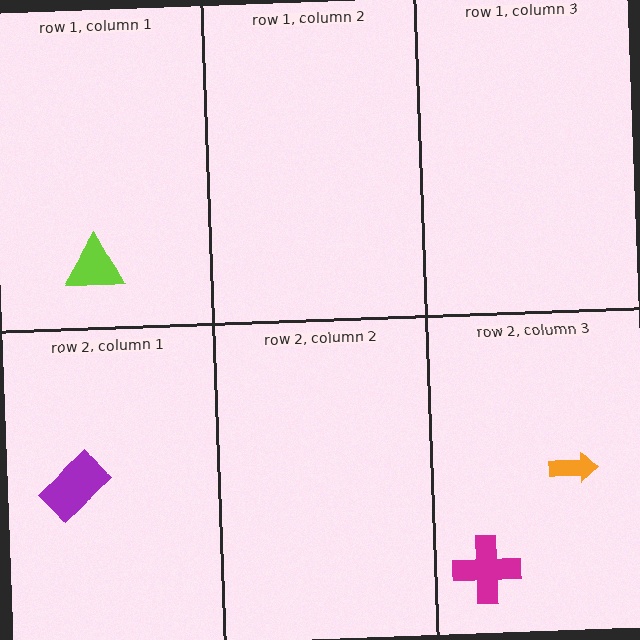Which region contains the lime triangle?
The row 1, column 1 region.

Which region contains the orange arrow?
The row 2, column 3 region.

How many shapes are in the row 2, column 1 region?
1.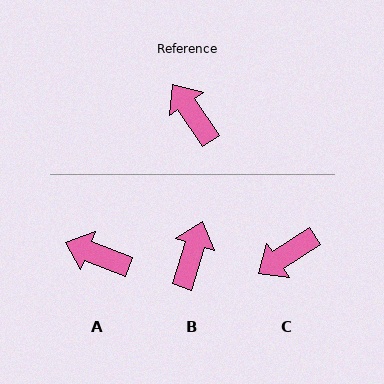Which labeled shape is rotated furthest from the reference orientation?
C, about 90 degrees away.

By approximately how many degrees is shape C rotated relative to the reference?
Approximately 90 degrees counter-clockwise.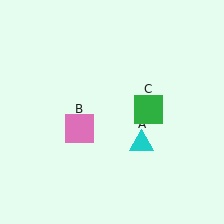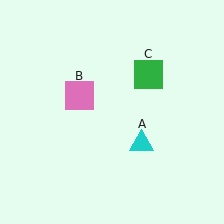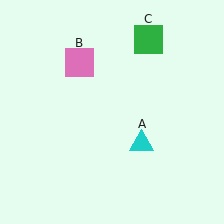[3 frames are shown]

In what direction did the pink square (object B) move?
The pink square (object B) moved up.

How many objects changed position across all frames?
2 objects changed position: pink square (object B), green square (object C).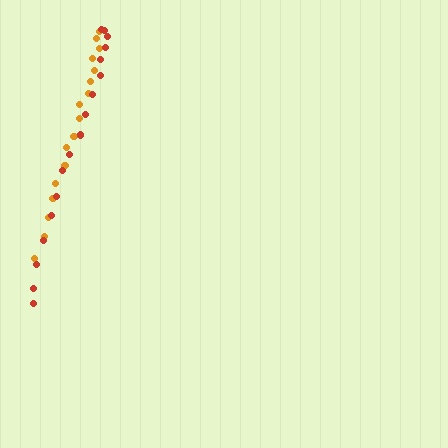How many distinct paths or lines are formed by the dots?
There are 2 distinct paths.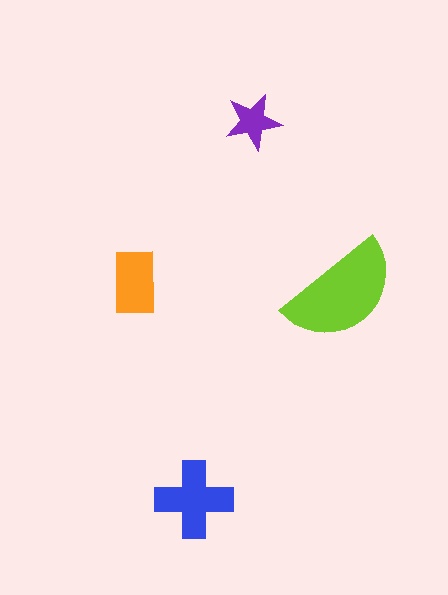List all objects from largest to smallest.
The lime semicircle, the blue cross, the orange rectangle, the purple star.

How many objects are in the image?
There are 4 objects in the image.